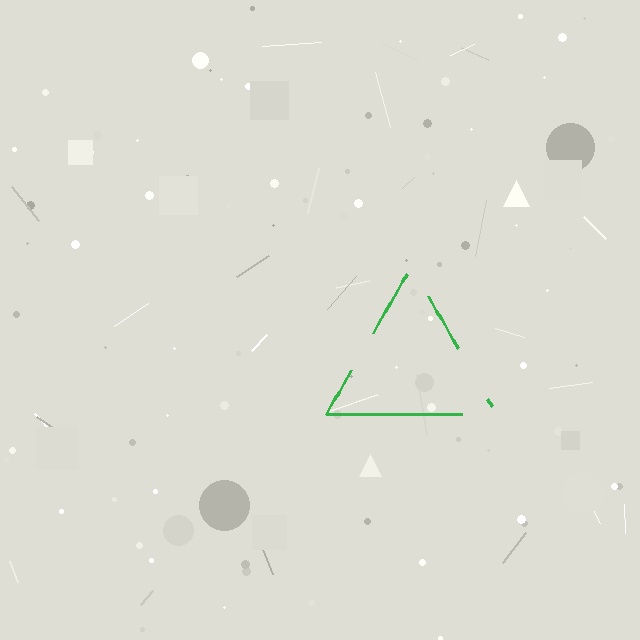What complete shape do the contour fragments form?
The contour fragments form a triangle.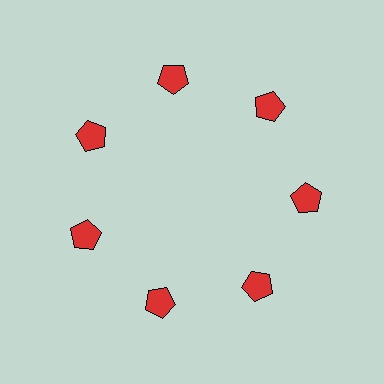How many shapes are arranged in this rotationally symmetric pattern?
There are 7 shapes, arranged in 7 groups of 1.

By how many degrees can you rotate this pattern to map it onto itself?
The pattern maps onto itself every 51 degrees of rotation.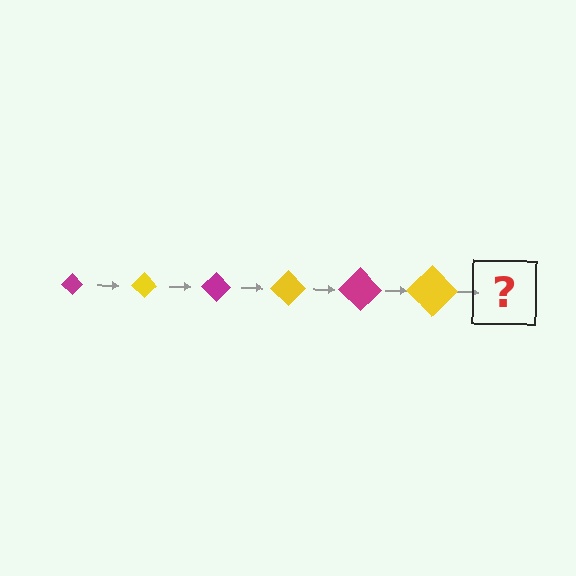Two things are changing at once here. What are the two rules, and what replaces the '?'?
The two rules are that the diamond grows larger each step and the color cycles through magenta and yellow. The '?' should be a magenta diamond, larger than the previous one.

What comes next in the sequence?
The next element should be a magenta diamond, larger than the previous one.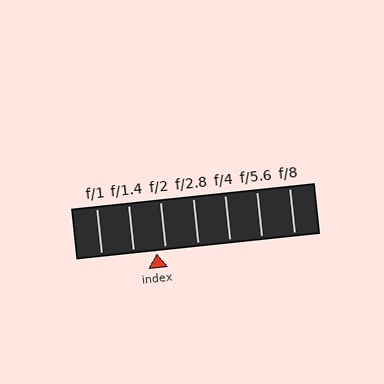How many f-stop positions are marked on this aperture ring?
There are 7 f-stop positions marked.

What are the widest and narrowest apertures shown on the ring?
The widest aperture shown is f/1 and the narrowest is f/8.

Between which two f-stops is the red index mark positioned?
The index mark is between f/1.4 and f/2.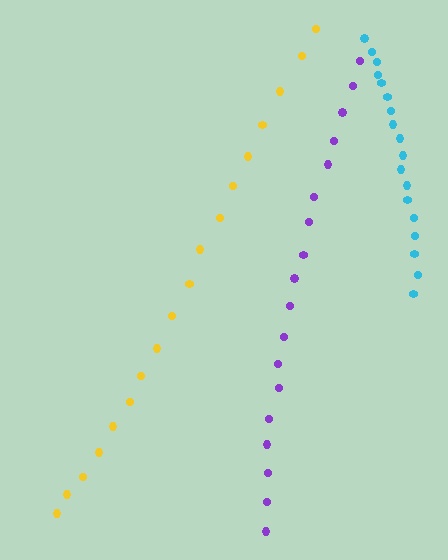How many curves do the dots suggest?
There are 3 distinct paths.